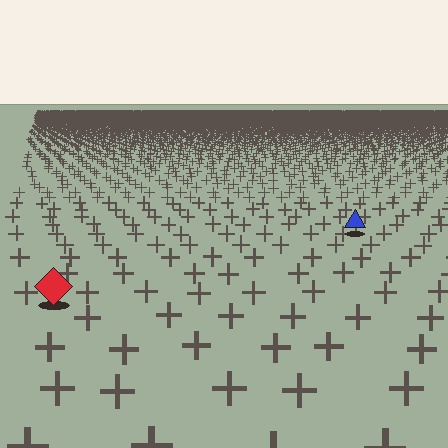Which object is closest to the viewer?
The red diamond is closest. The texture marks near it are larger and more spread out.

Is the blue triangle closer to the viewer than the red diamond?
No. The red diamond is closer — you can tell from the texture gradient: the ground texture is coarser near it.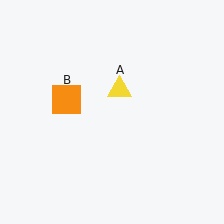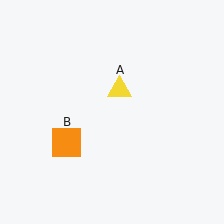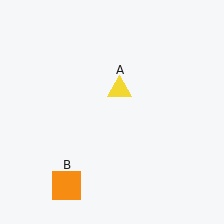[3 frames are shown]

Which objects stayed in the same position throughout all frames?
Yellow triangle (object A) remained stationary.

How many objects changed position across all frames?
1 object changed position: orange square (object B).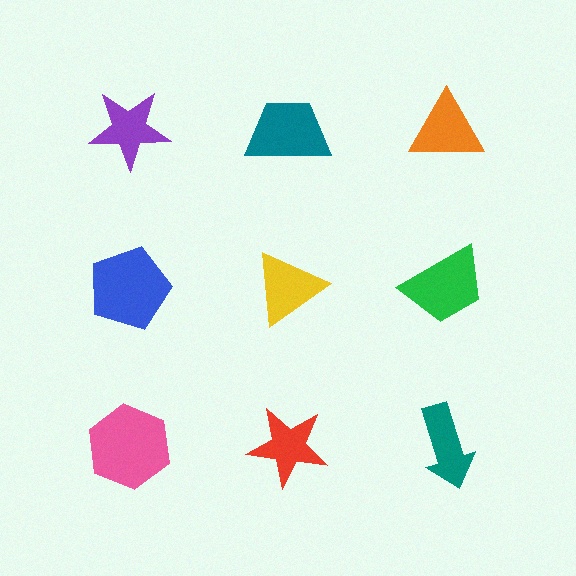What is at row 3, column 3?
A teal arrow.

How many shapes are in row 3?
3 shapes.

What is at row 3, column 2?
A red star.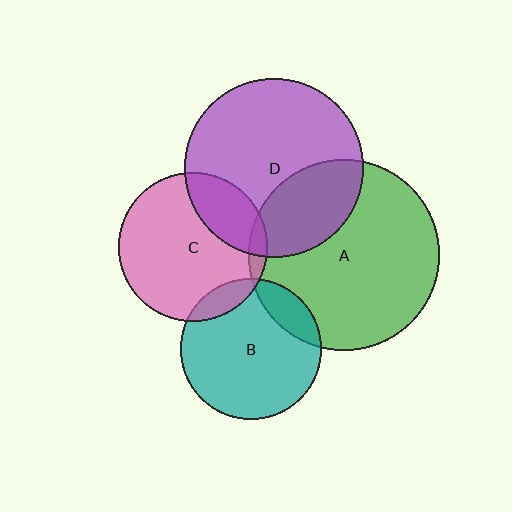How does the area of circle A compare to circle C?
Approximately 1.6 times.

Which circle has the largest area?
Circle A (green).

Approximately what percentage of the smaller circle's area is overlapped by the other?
Approximately 30%.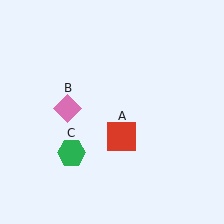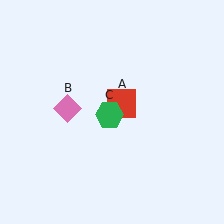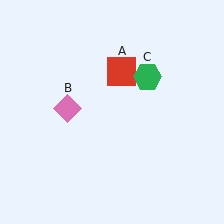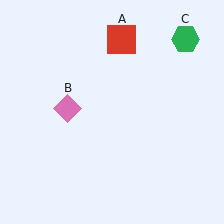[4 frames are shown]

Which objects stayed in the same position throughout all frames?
Pink diamond (object B) remained stationary.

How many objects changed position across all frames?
2 objects changed position: red square (object A), green hexagon (object C).